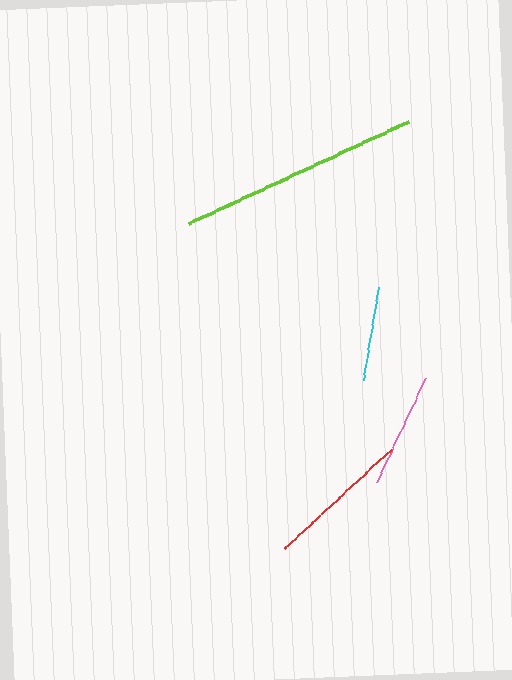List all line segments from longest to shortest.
From longest to shortest: lime, red, pink, cyan.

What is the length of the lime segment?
The lime segment is approximately 242 pixels long.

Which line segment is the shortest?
The cyan line is the shortest at approximately 94 pixels.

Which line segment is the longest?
The lime line is the longest at approximately 242 pixels.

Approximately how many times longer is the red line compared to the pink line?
The red line is approximately 1.3 times the length of the pink line.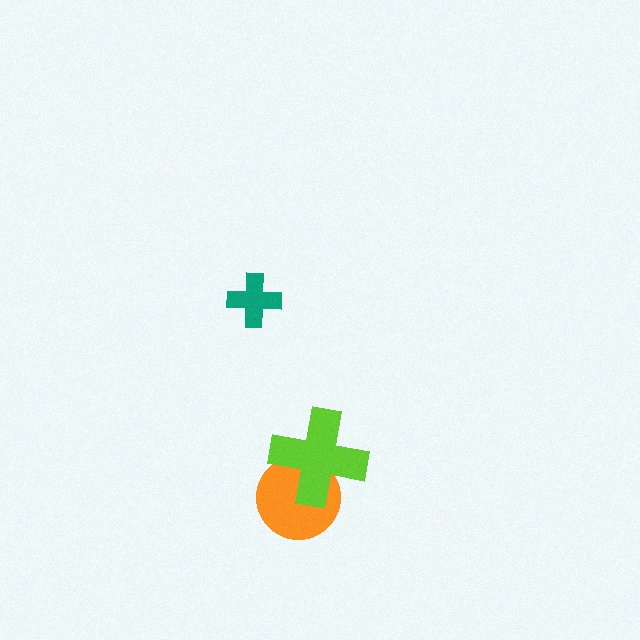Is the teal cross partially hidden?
No, no other shape covers it.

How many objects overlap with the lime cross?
1 object overlaps with the lime cross.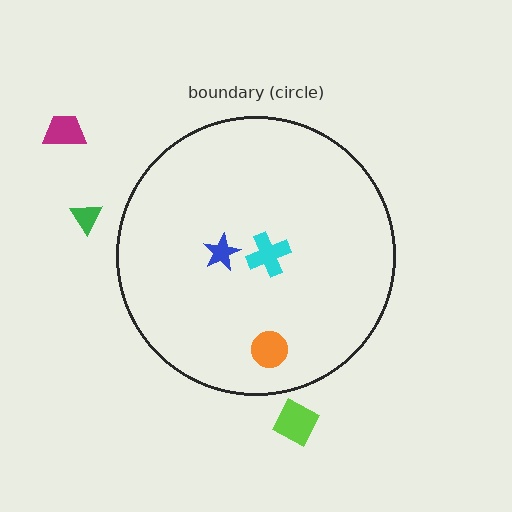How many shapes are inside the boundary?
3 inside, 3 outside.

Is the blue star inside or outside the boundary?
Inside.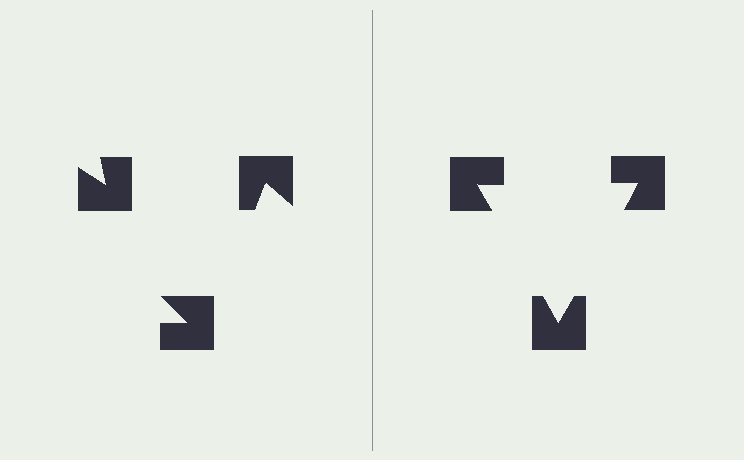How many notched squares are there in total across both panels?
6 — 3 on each side.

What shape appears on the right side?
An illusory triangle.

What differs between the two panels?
The notched squares are positioned identically on both sides; only the wedge orientations differ. On the right they align to a triangle; on the left they are misaligned.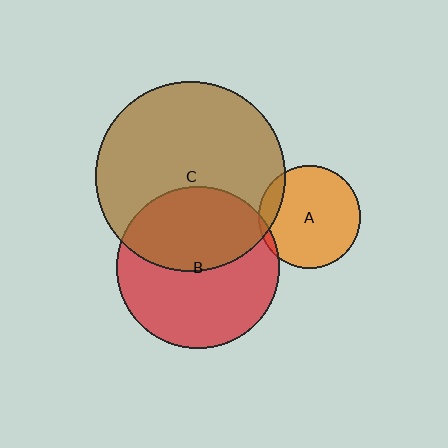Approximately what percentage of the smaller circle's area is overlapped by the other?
Approximately 10%.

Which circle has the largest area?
Circle C (brown).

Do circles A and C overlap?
Yes.